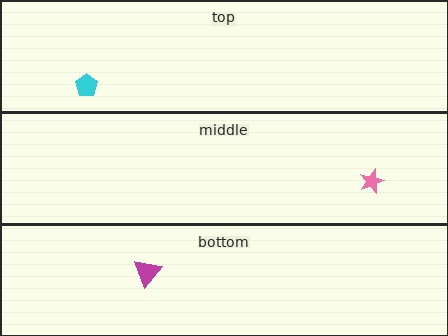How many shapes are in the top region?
1.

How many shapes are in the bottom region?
1.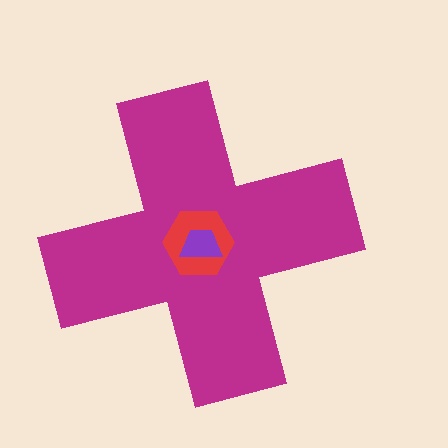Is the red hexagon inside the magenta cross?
Yes.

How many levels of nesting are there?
3.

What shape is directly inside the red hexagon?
The purple trapezoid.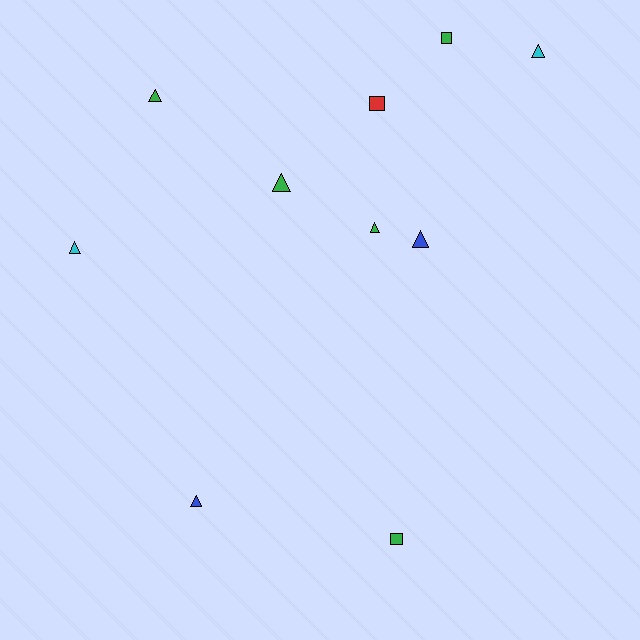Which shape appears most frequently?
Triangle, with 7 objects.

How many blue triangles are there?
There are 2 blue triangles.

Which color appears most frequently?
Green, with 5 objects.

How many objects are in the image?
There are 10 objects.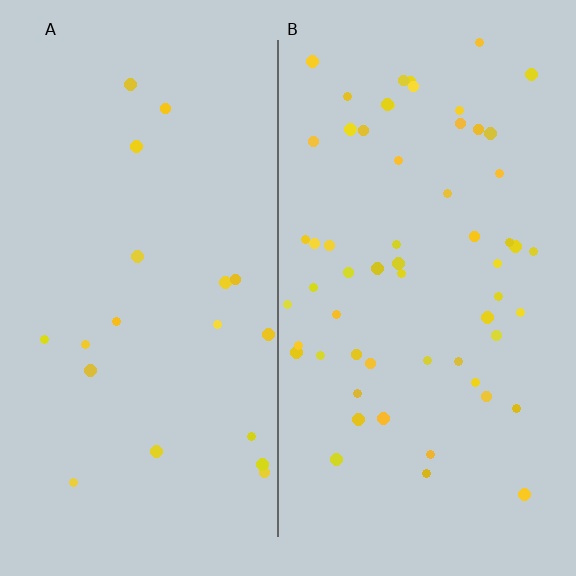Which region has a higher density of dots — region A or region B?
B (the right).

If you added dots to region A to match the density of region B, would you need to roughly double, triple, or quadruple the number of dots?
Approximately triple.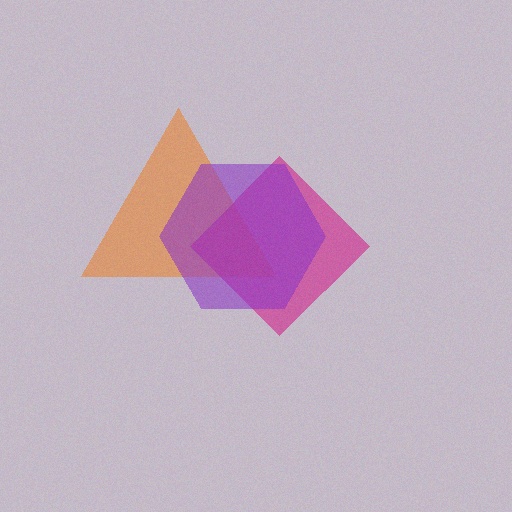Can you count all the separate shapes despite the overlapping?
Yes, there are 3 separate shapes.